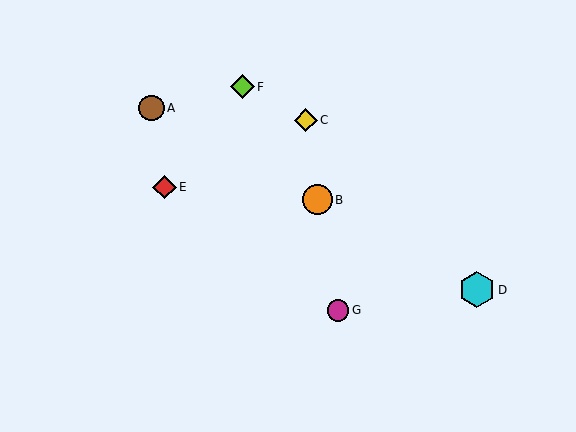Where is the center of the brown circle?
The center of the brown circle is at (151, 108).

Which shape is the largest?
The cyan hexagon (labeled D) is the largest.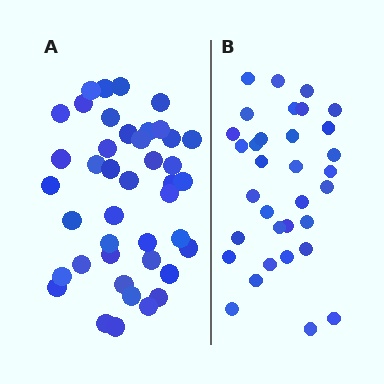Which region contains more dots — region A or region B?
Region A (the left region) has more dots.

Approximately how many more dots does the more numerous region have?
Region A has roughly 8 or so more dots than region B.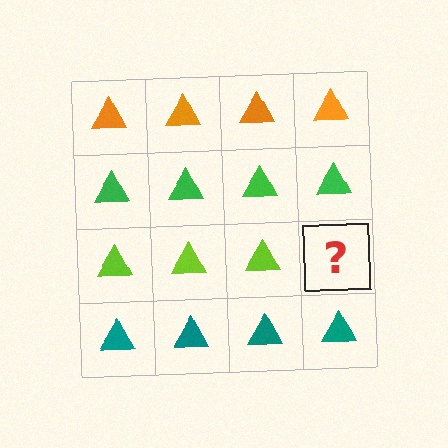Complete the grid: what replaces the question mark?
The question mark should be replaced with a lime triangle.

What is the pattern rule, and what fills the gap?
The rule is that each row has a consistent color. The gap should be filled with a lime triangle.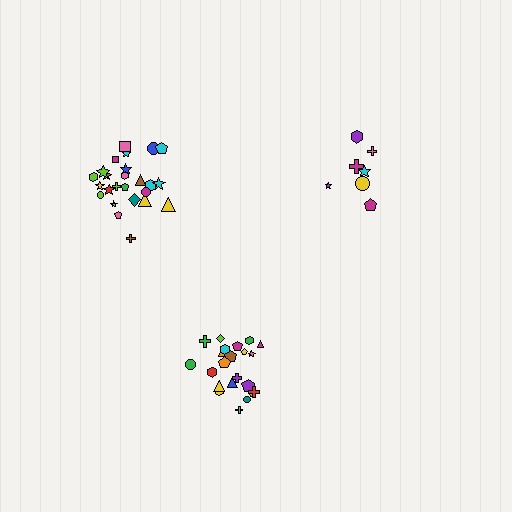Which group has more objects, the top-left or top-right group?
The top-left group.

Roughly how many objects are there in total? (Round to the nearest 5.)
Roughly 55 objects in total.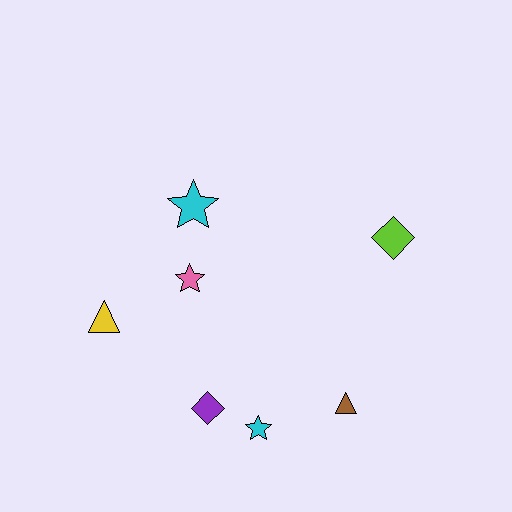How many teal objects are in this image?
There are no teal objects.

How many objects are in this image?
There are 7 objects.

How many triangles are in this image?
There are 2 triangles.